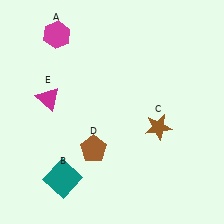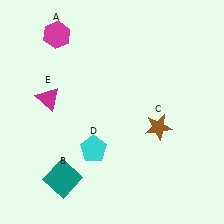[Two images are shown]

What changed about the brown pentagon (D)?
In Image 1, D is brown. In Image 2, it changed to cyan.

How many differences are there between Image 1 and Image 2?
There is 1 difference between the two images.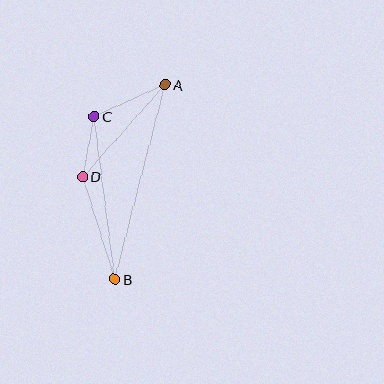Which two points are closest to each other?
Points C and D are closest to each other.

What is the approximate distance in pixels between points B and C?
The distance between B and C is approximately 164 pixels.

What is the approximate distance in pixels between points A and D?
The distance between A and D is approximately 124 pixels.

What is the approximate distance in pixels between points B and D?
The distance between B and D is approximately 108 pixels.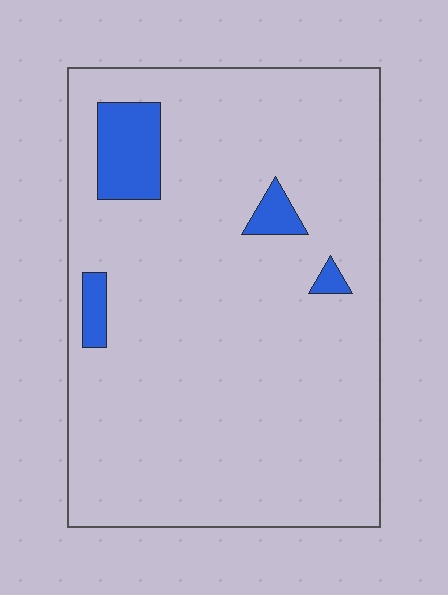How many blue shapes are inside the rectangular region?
4.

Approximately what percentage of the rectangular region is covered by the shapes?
Approximately 10%.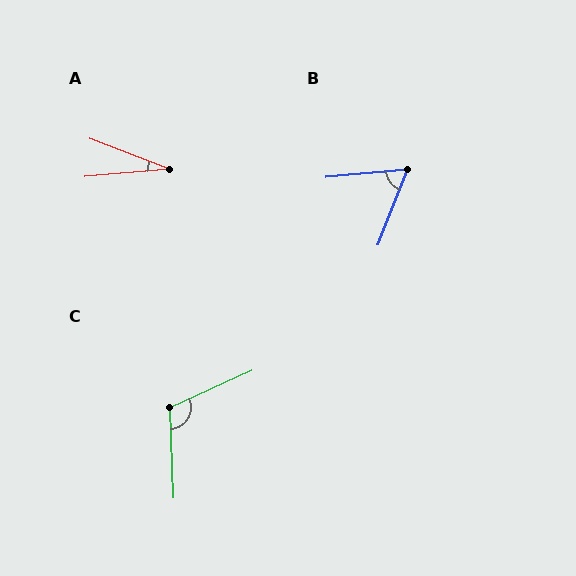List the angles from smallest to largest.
A (26°), B (64°), C (112°).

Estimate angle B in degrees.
Approximately 64 degrees.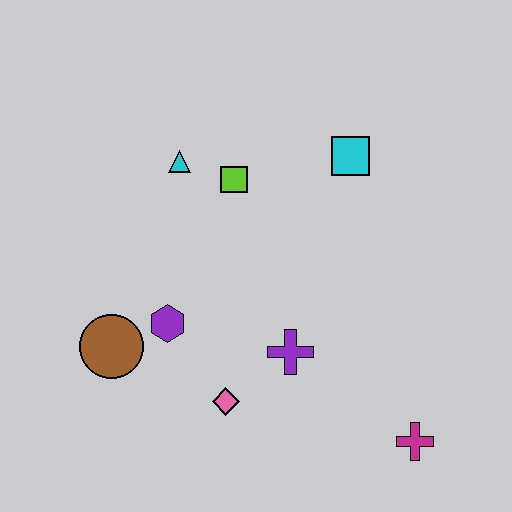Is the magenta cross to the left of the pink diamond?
No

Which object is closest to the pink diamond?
The purple cross is closest to the pink diamond.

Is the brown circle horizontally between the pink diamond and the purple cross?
No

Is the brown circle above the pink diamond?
Yes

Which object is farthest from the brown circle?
The magenta cross is farthest from the brown circle.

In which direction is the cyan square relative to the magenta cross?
The cyan square is above the magenta cross.